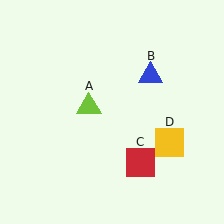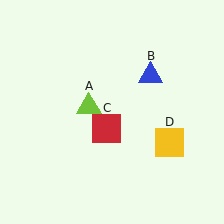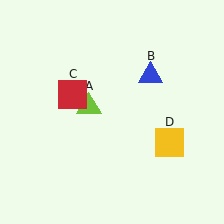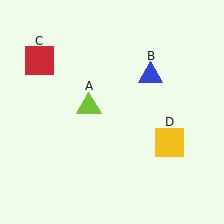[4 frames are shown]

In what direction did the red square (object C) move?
The red square (object C) moved up and to the left.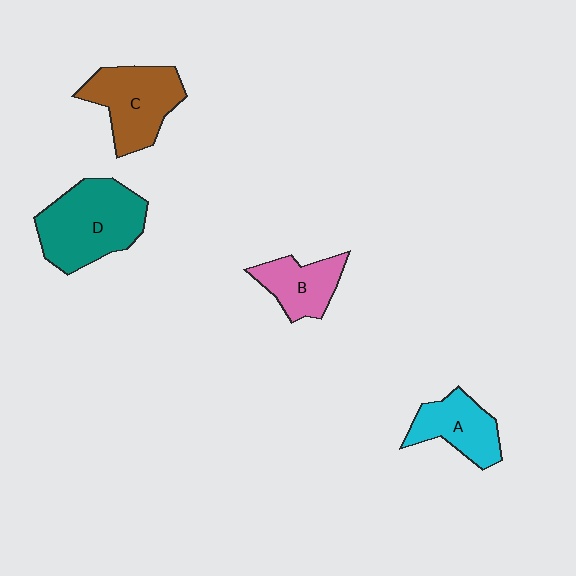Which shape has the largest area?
Shape D (teal).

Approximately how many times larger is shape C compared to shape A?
Approximately 1.3 times.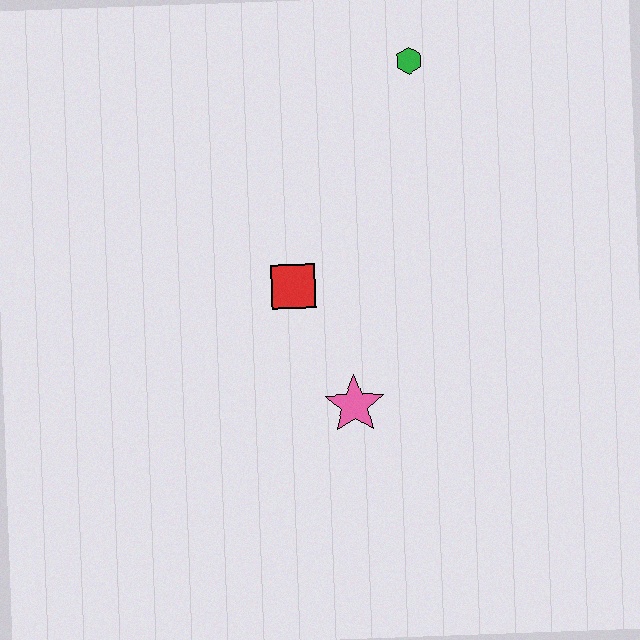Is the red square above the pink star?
Yes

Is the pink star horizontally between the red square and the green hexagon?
Yes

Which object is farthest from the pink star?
The green hexagon is farthest from the pink star.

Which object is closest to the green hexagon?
The red square is closest to the green hexagon.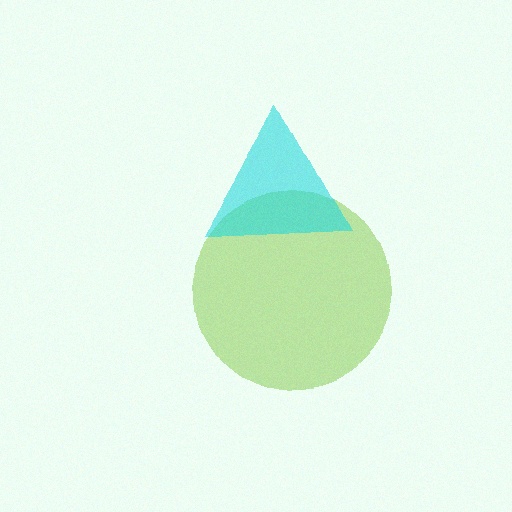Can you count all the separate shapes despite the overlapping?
Yes, there are 2 separate shapes.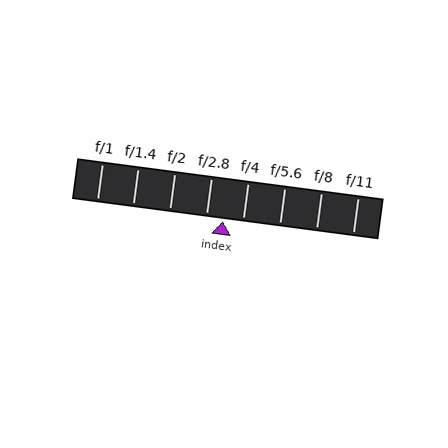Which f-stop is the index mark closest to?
The index mark is closest to f/2.8.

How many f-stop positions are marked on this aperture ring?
There are 8 f-stop positions marked.